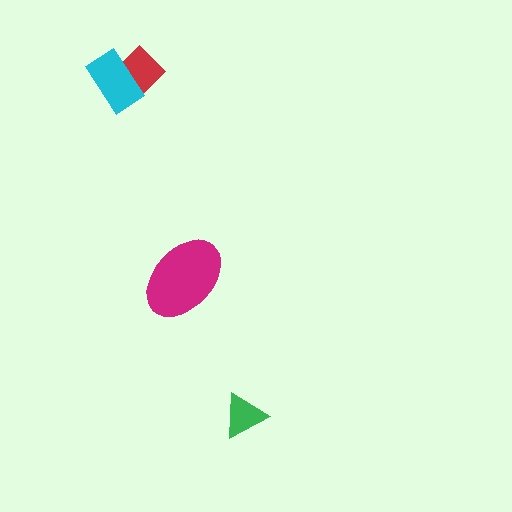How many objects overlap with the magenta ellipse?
0 objects overlap with the magenta ellipse.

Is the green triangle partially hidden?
No, no other shape covers it.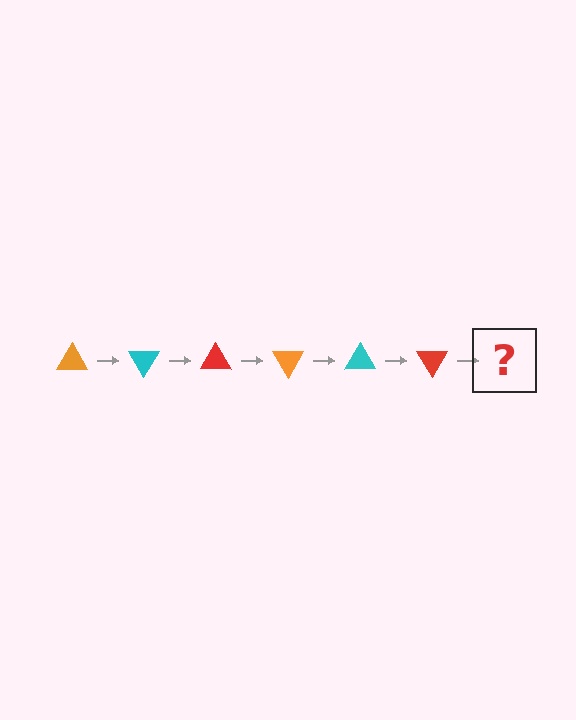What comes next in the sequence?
The next element should be an orange triangle, rotated 360 degrees from the start.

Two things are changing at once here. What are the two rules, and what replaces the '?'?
The two rules are that it rotates 60 degrees each step and the color cycles through orange, cyan, and red. The '?' should be an orange triangle, rotated 360 degrees from the start.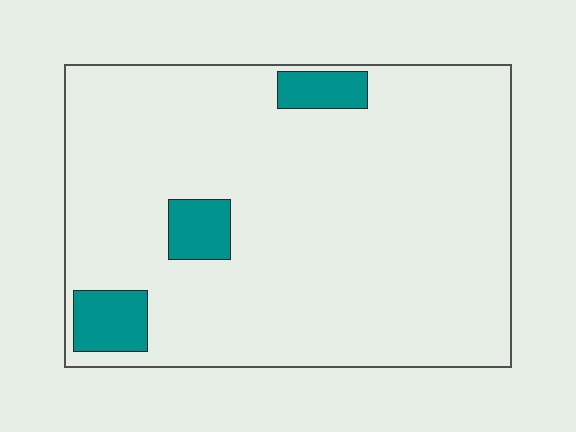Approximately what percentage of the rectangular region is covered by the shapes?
Approximately 10%.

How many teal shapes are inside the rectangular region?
3.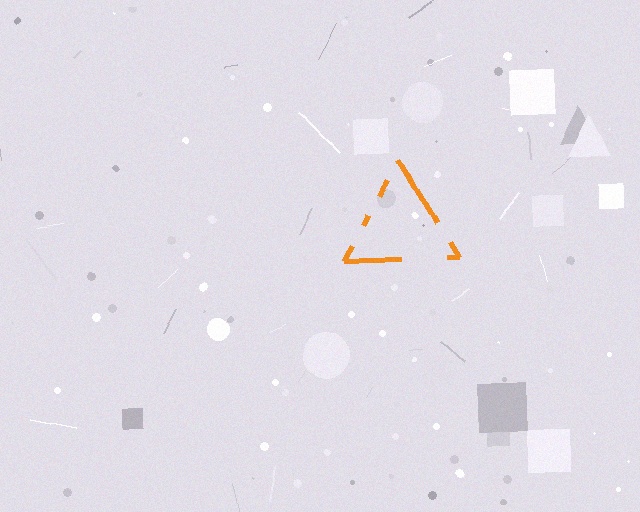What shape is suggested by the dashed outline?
The dashed outline suggests a triangle.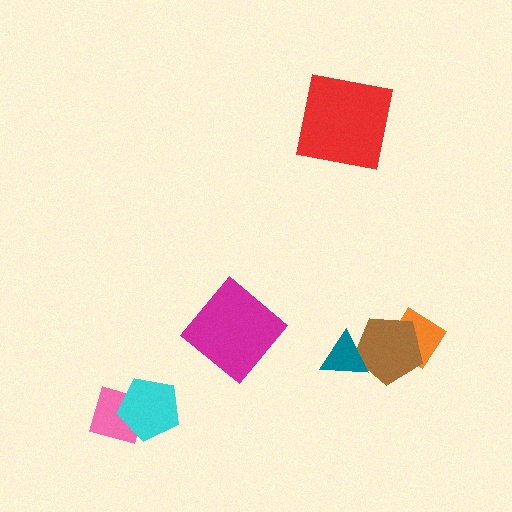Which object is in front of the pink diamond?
The cyan pentagon is in front of the pink diamond.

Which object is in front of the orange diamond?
The brown pentagon is in front of the orange diamond.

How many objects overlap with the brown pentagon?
2 objects overlap with the brown pentagon.